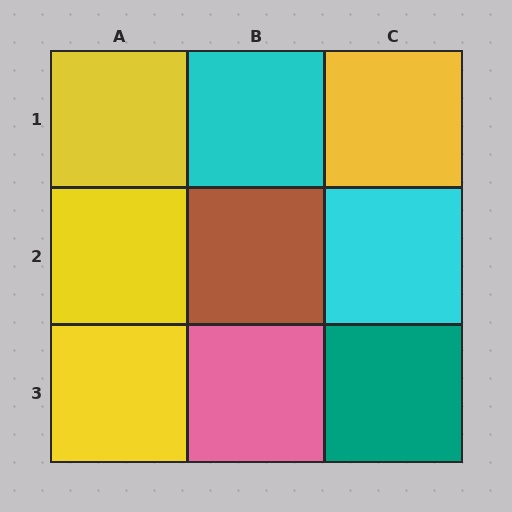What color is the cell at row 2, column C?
Cyan.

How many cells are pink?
1 cell is pink.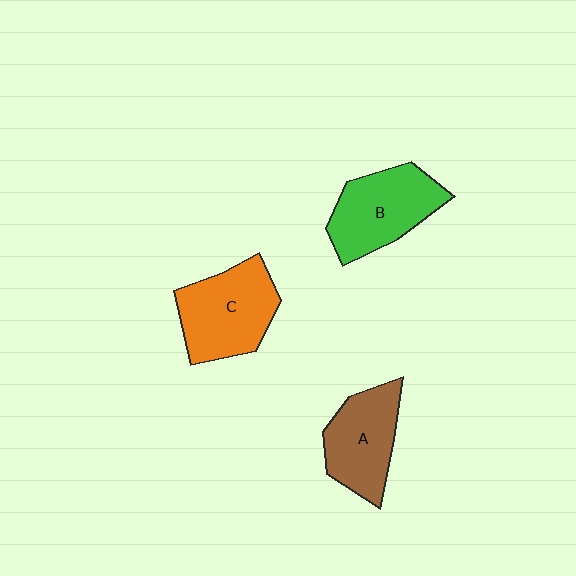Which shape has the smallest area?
Shape A (brown).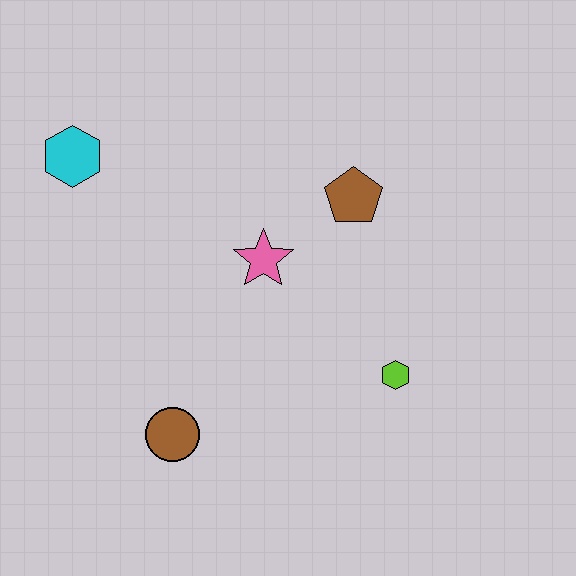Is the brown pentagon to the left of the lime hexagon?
Yes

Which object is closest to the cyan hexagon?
The pink star is closest to the cyan hexagon.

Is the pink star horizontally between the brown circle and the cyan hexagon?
No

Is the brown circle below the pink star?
Yes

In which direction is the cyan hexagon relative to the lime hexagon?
The cyan hexagon is to the left of the lime hexagon.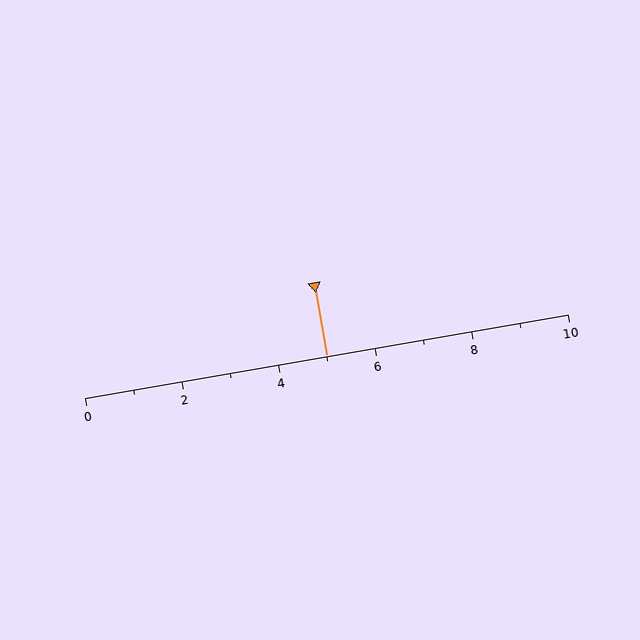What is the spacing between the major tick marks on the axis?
The major ticks are spaced 2 apart.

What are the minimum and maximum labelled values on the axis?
The axis runs from 0 to 10.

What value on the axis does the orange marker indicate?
The marker indicates approximately 5.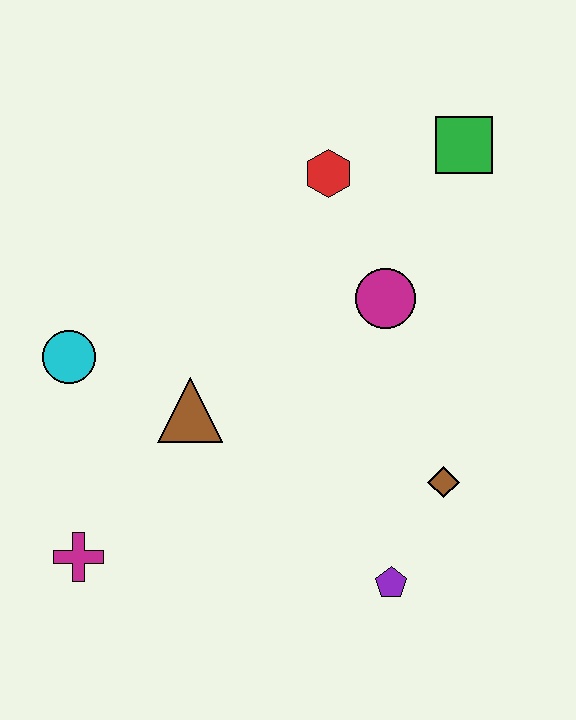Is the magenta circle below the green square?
Yes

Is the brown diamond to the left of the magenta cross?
No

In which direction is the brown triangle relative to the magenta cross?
The brown triangle is above the magenta cross.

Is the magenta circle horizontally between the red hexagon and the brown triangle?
No